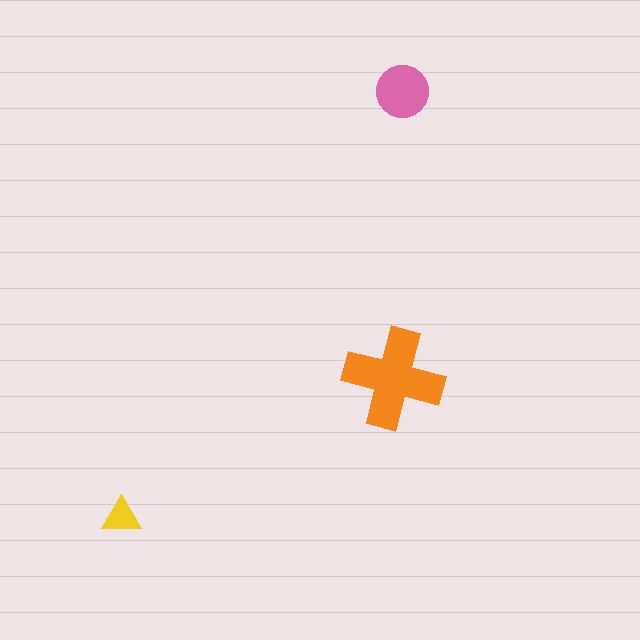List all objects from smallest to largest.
The yellow triangle, the pink circle, the orange cross.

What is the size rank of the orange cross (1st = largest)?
1st.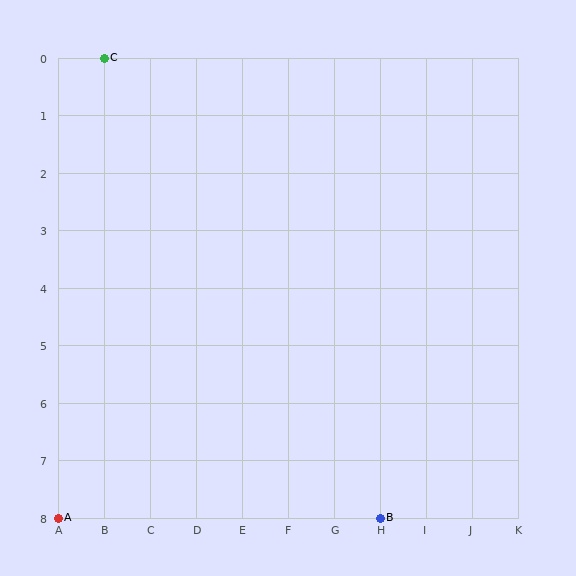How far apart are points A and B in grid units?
Points A and B are 7 columns apart.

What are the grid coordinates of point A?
Point A is at grid coordinates (A, 8).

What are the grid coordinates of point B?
Point B is at grid coordinates (H, 8).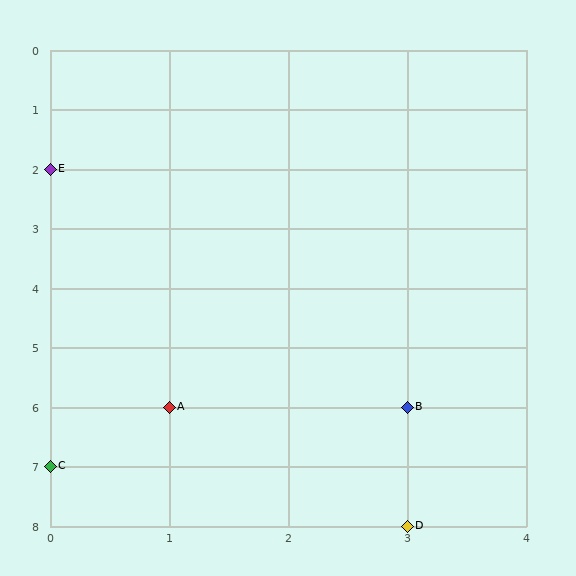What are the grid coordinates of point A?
Point A is at grid coordinates (1, 6).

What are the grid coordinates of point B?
Point B is at grid coordinates (3, 6).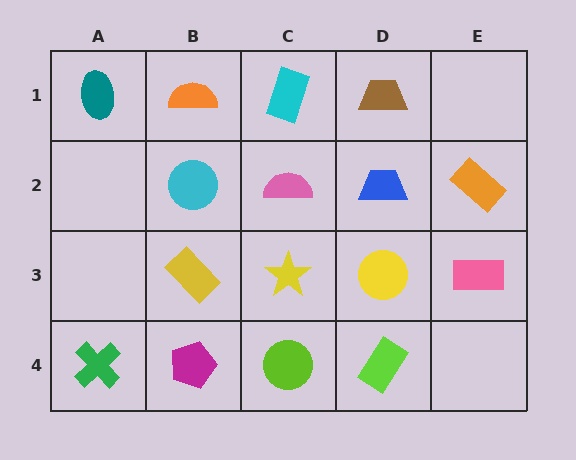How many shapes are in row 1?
4 shapes.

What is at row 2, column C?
A pink semicircle.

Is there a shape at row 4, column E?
No, that cell is empty.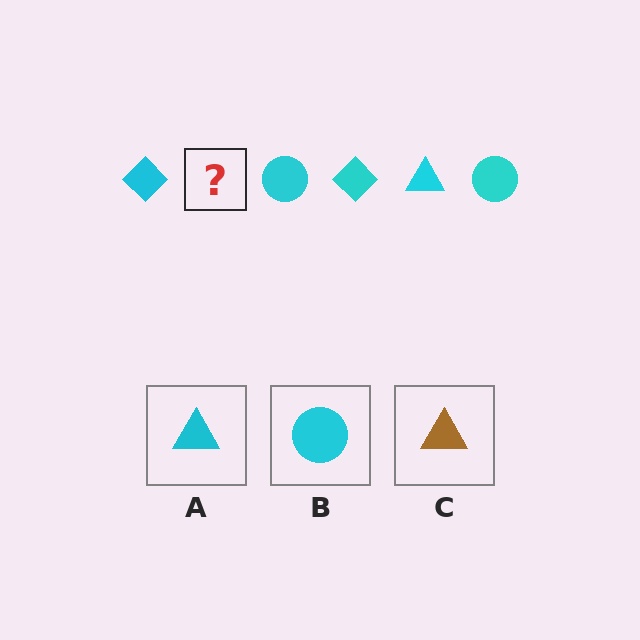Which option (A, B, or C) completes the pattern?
A.